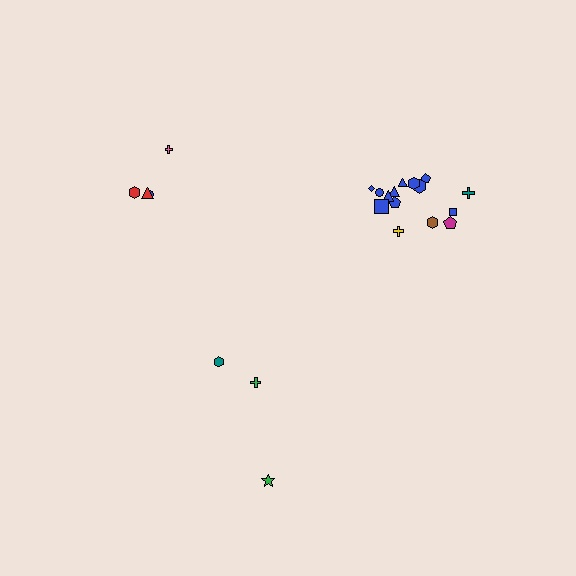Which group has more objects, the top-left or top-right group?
The top-right group.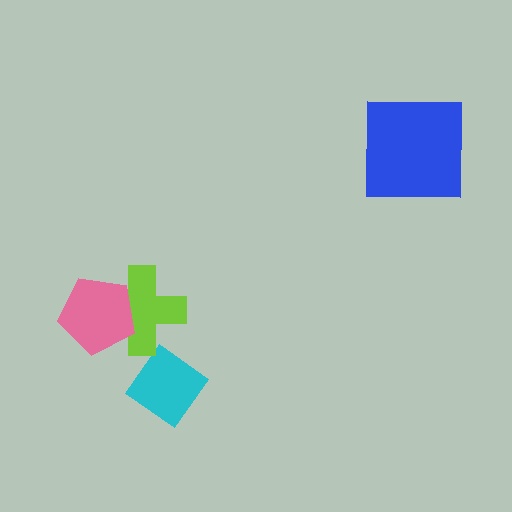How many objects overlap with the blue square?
0 objects overlap with the blue square.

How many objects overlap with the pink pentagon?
1 object overlaps with the pink pentagon.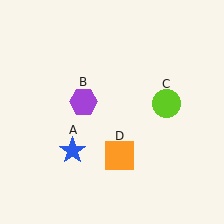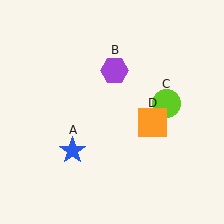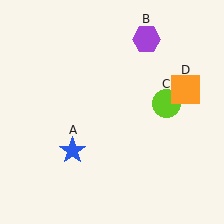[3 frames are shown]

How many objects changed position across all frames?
2 objects changed position: purple hexagon (object B), orange square (object D).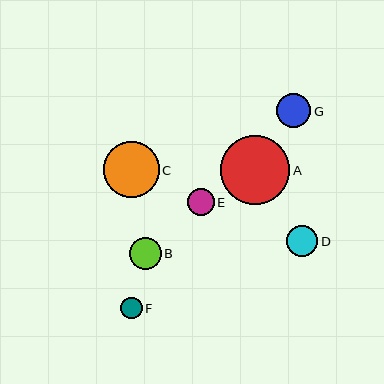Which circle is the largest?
Circle A is the largest with a size of approximately 69 pixels.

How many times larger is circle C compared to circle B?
Circle C is approximately 1.8 times the size of circle B.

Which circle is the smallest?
Circle F is the smallest with a size of approximately 21 pixels.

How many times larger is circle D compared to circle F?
Circle D is approximately 1.5 times the size of circle F.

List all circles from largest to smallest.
From largest to smallest: A, C, G, B, D, E, F.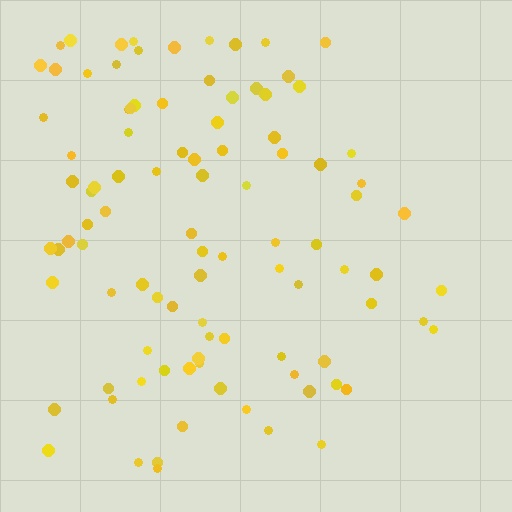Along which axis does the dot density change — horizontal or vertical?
Horizontal.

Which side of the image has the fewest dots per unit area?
The right.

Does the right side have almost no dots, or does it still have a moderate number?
Still a moderate number, just noticeably fewer than the left.